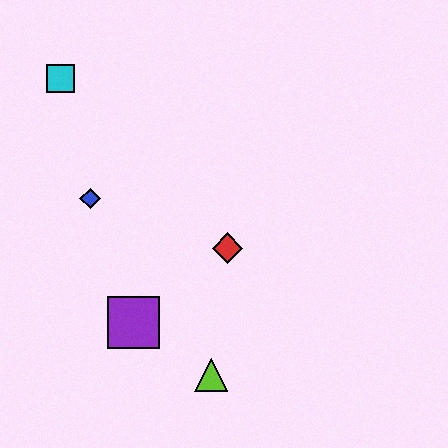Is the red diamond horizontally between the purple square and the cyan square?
No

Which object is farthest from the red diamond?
The cyan square is farthest from the red diamond.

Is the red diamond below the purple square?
No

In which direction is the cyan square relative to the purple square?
The cyan square is above the purple square.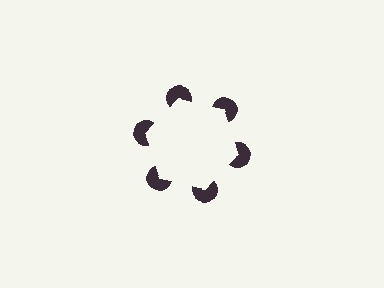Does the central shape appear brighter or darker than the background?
It typically appears slightly brighter than the background, even though no actual brightness change is drawn.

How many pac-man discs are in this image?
There are 6 — one at each vertex of the illusory hexagon.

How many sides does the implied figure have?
6 sides.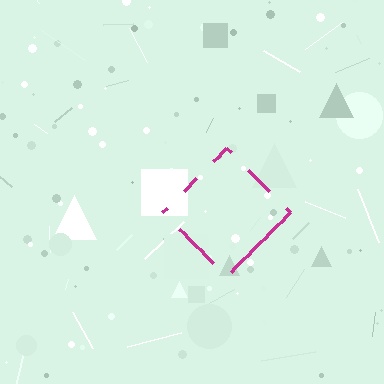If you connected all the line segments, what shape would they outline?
They would outline a diamond.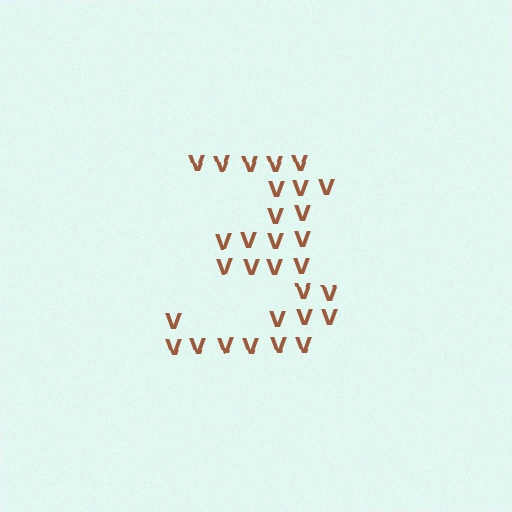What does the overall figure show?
The overall figure shows the digit 3.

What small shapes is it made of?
It is made of small letter V's.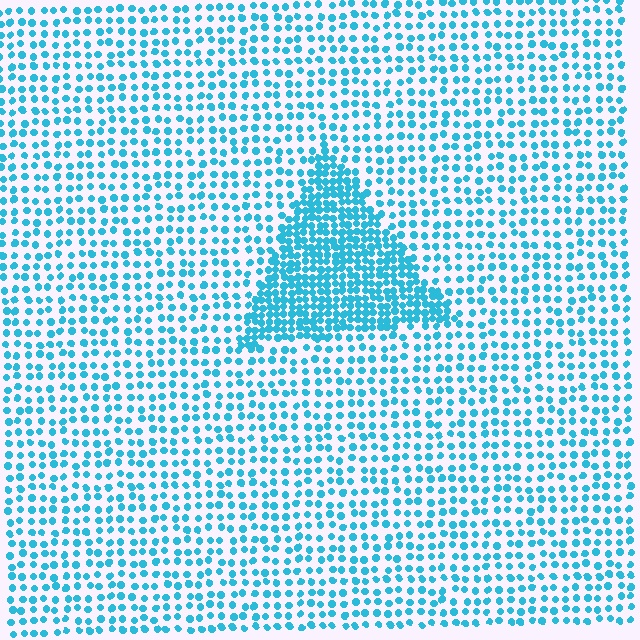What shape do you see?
I see a triangle.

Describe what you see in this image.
The image contains small cyan elements arranged at two different densities. A triangle-shaped region is visible where the elements are more densely packed than the surrounding area.